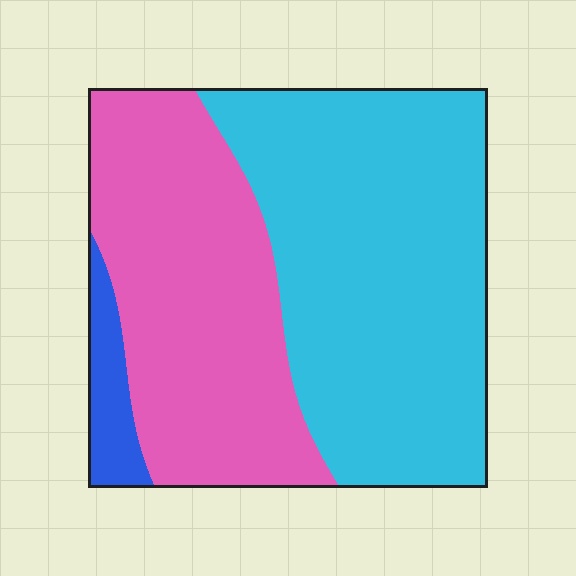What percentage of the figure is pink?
Pink covers roughly 40% of the figure.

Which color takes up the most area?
Cyan, at roughly 55%.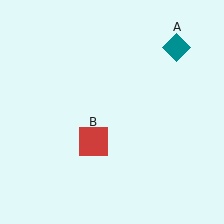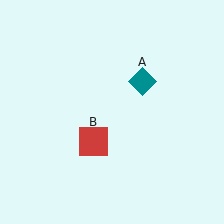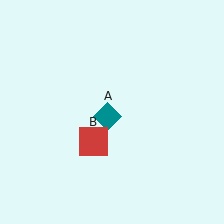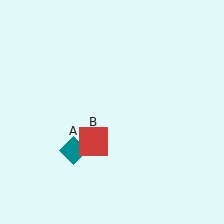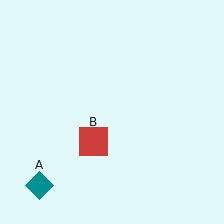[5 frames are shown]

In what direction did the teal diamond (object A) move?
The teal diamond (object A) moved down and to the left.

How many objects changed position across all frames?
1 object changed position: teal diamond (object A).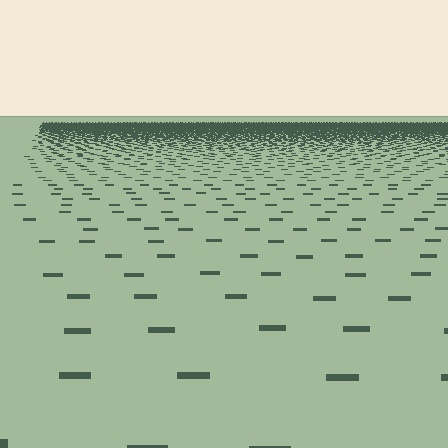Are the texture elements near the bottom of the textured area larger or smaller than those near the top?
Larger. Near the bottom, elements are closer to the viewer and appear at a bigger on-screen size.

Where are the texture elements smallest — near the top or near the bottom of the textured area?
Near the top.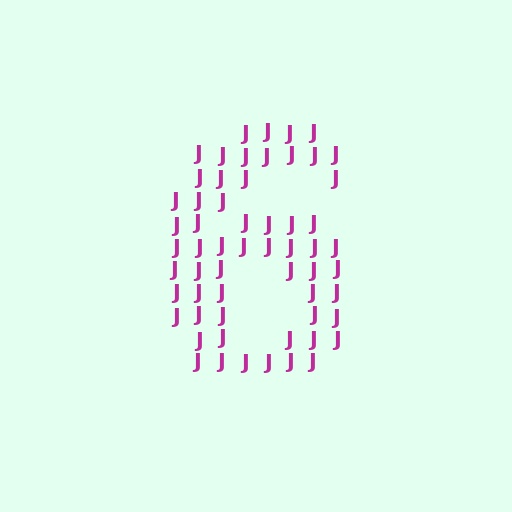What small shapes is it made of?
It is made of small letter J's.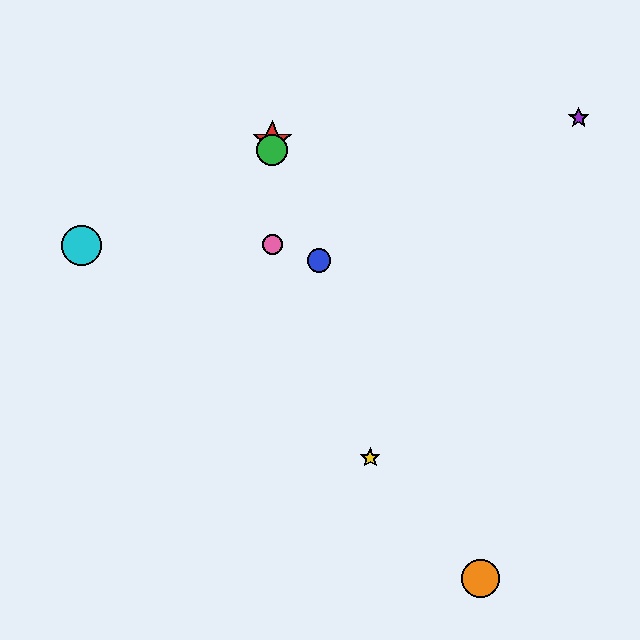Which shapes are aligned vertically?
The red star, the green circle, the pink circle are aligned vertically.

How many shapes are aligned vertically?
3 shapes (the red star, the green circle, the pink circle) are aligned vertically.